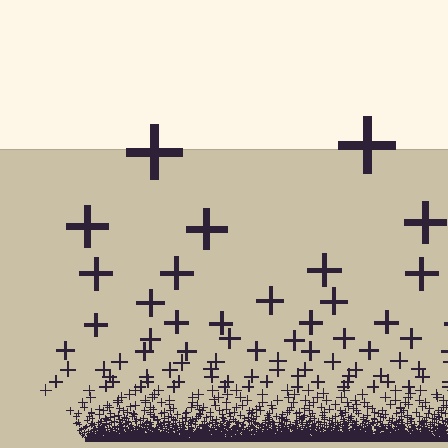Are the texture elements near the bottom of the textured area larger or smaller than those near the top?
Smaller. The gradient is inverted — elements near the bottom are smaller and denser.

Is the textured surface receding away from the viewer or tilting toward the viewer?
The surface appears to tilt toward the viewer. Texture elements get larger and sparser toward the top.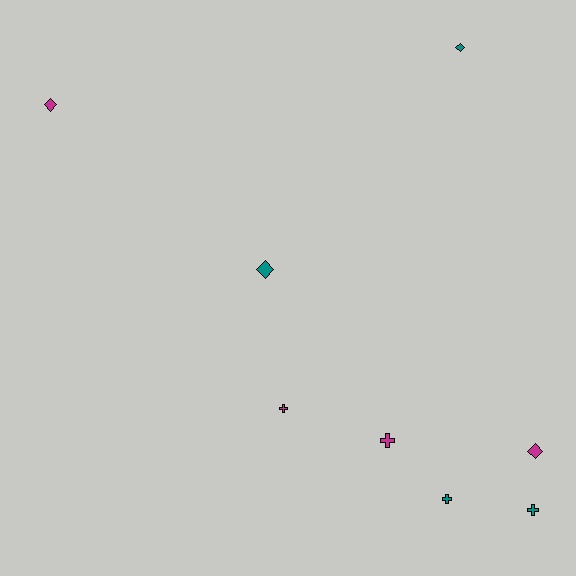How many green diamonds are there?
There are no green diamonds.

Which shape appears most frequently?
Cross, with 4 objects.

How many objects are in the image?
There are 8 objects.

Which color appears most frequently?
Teal, with 4 objects.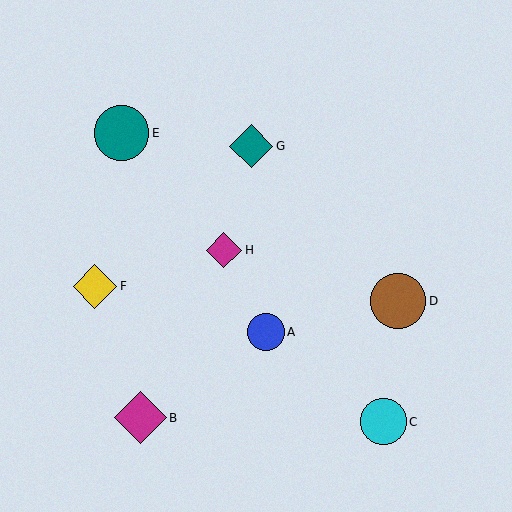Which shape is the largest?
The brown circle (labeled D) is the largest.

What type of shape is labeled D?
Shape D is a brown circle.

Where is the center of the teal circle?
The center of the teal circle is at (121, 133).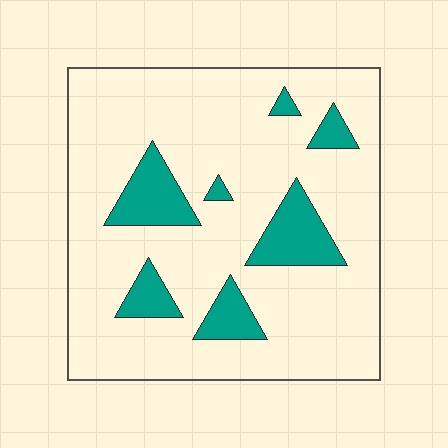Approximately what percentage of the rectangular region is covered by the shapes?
Approximately 15%.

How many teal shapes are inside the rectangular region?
7.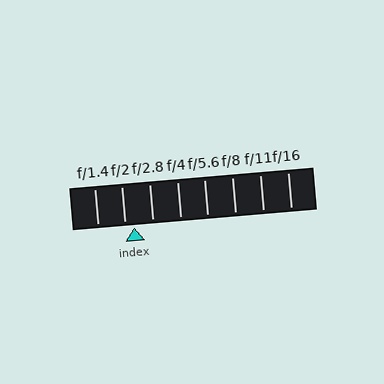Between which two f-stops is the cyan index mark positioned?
The index mark is between f/2 and f/2.8.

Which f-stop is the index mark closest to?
The index mark is closest to f/2.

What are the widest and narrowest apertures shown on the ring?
The widest aperture shown is f/1.4 and the narrowest is f/16.